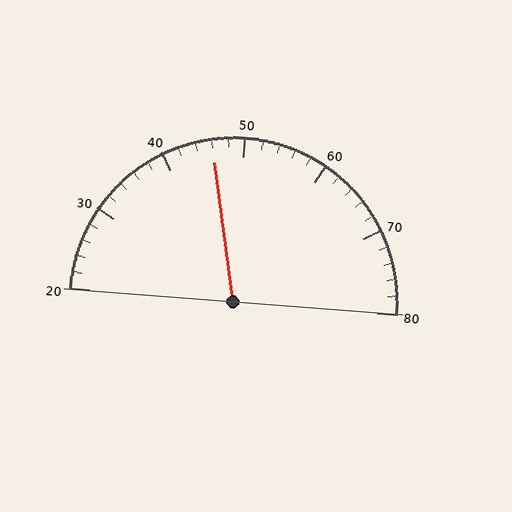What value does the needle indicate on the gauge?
The needle indicates approximately 46.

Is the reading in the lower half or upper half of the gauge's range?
The reading is in the lower half of the range (20 to 80).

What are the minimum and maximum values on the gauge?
The gauge ranges from 20 to 80.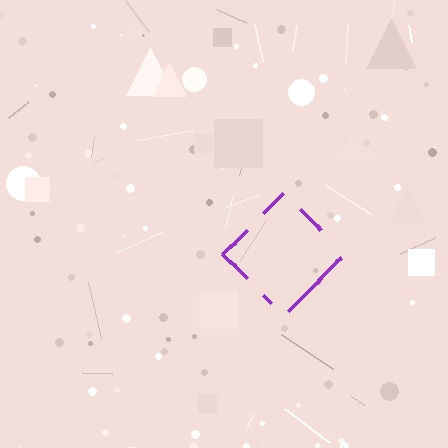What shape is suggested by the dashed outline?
The dashed outline suggests a diamond.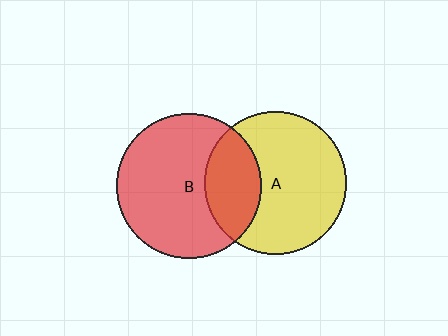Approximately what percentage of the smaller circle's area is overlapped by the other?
Approximately 30%.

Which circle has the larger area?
Circle B (red).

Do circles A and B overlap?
Yes.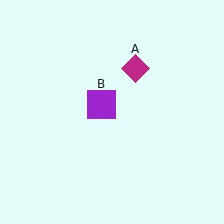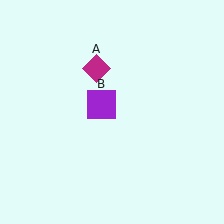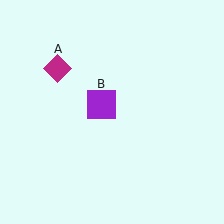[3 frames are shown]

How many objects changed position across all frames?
1 object changed position: magenta diamond (object A).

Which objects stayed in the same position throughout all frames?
Purple square (object B) remained stationary.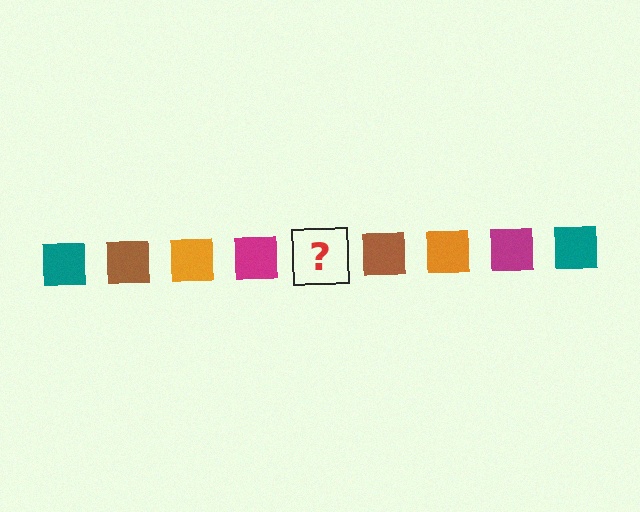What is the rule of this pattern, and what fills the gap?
The rule is that the pattern cycles through teal, brown, orange, magenta squares. The gap should be filled with a teal square.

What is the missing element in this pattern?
The missing element is a teal square.